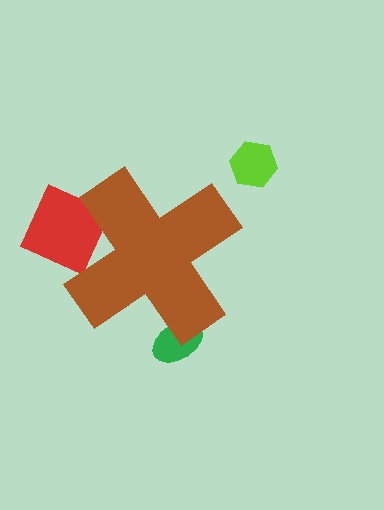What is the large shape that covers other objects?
A brown cross.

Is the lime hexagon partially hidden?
No, the lime hexagon is fully visible.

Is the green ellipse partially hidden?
Yes, the green ellipse is partially hidden behind the brown cross.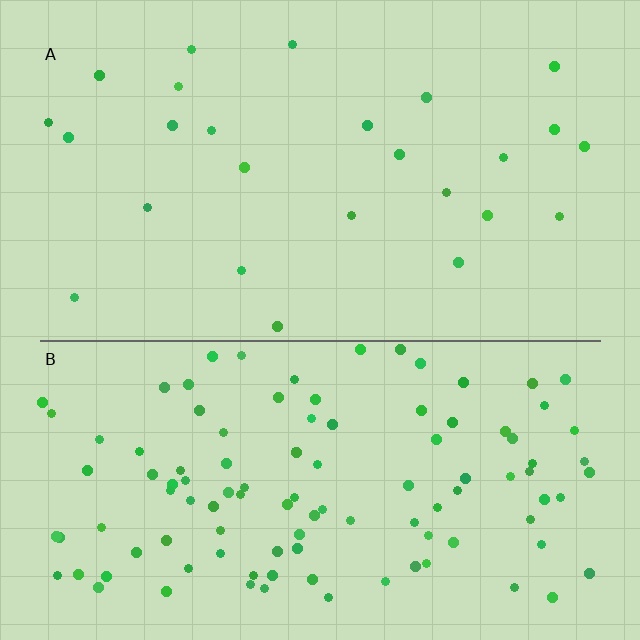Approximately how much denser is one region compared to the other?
Approximately 4.3× — region B over region A.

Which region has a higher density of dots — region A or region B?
B (the bottom).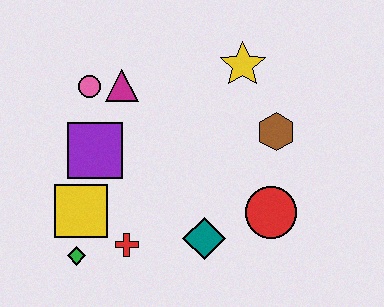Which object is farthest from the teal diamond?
The pink circle is farthest from the teal diamond.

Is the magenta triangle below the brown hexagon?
No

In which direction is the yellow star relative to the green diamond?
The yellow star is above the green diamond.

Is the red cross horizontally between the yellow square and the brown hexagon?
Yes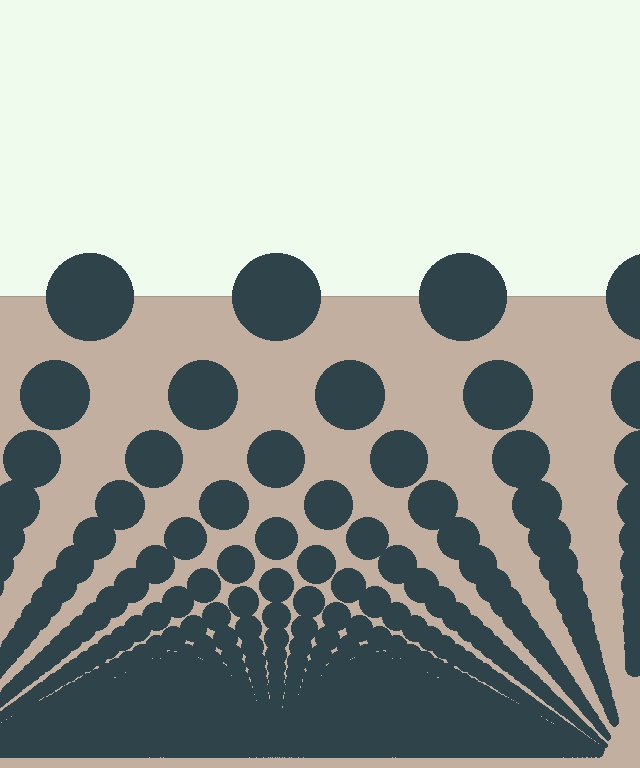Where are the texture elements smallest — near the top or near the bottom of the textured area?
Near the bottom.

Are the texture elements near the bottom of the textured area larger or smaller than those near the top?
Smaller. The gradient is inverted — elements near the bottom are smaller and denser.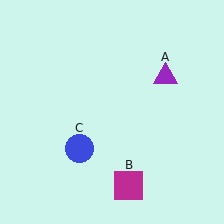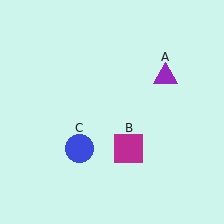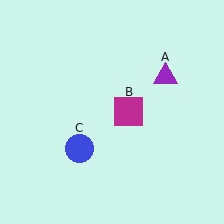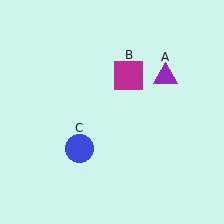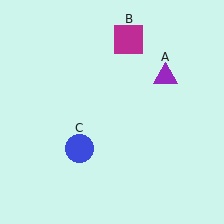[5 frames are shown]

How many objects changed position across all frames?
1 object changed position: magenta square (object B).